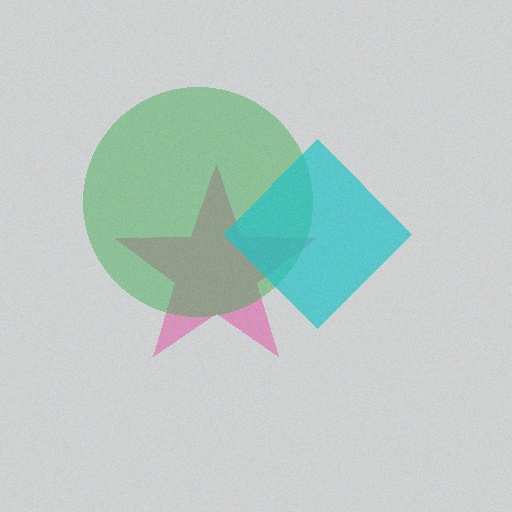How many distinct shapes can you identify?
There are 3 distinct shapes: a pink star, a green circle, a cyan diamond.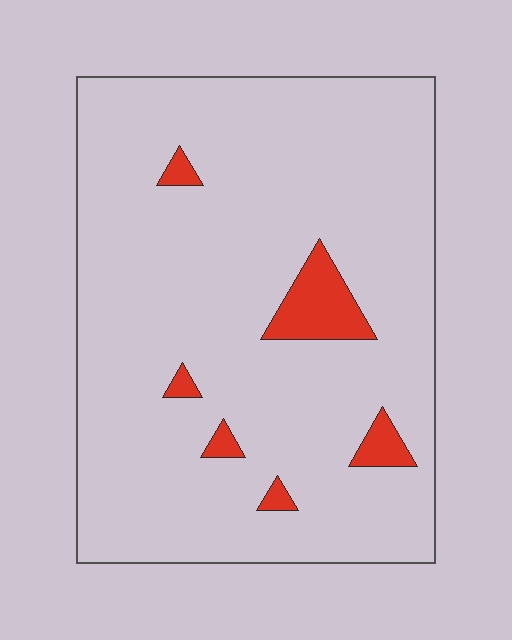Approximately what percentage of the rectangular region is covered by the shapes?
Approximately 5%.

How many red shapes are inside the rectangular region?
6.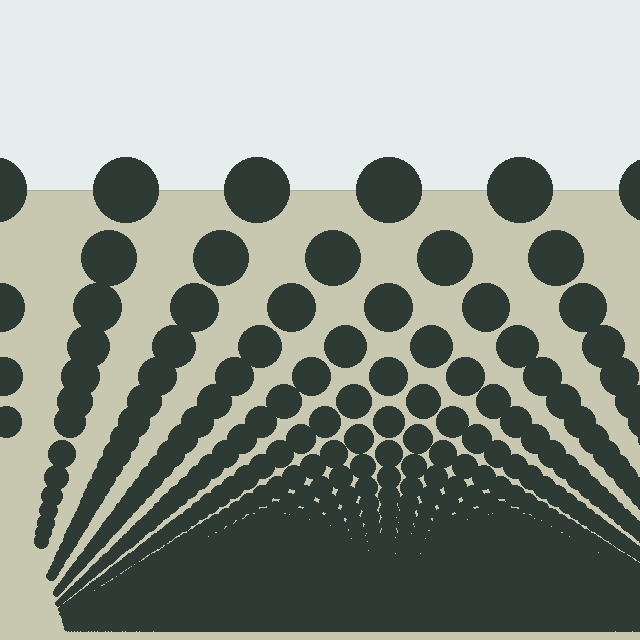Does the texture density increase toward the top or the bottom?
Density increases toward the bottom.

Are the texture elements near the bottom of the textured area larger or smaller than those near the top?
Smaller. The gradient is inverted — elements near the bottom are smaller and denser.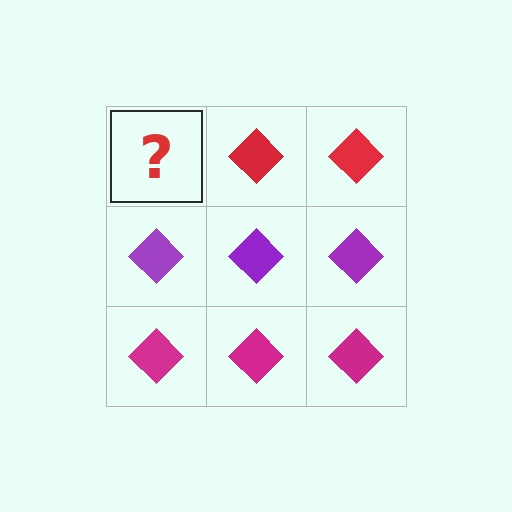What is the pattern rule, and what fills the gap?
The rule is that each row has a consistent color. The gap should be filled with a red diamond.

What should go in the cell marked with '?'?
The missing cell should contain a red diamond.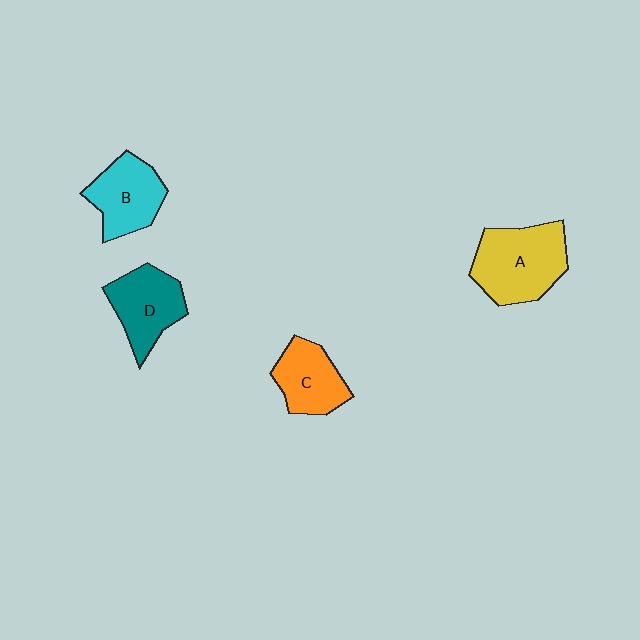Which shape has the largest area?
Shape A (yellow).